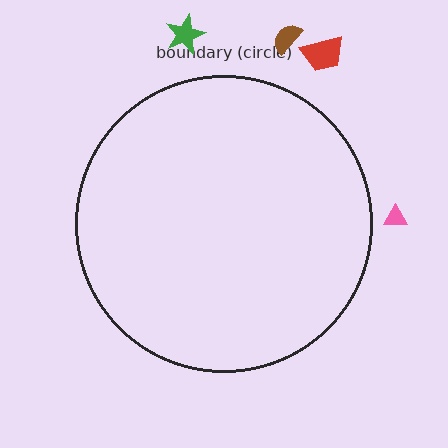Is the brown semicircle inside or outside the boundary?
Outside.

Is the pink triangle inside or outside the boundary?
Outside.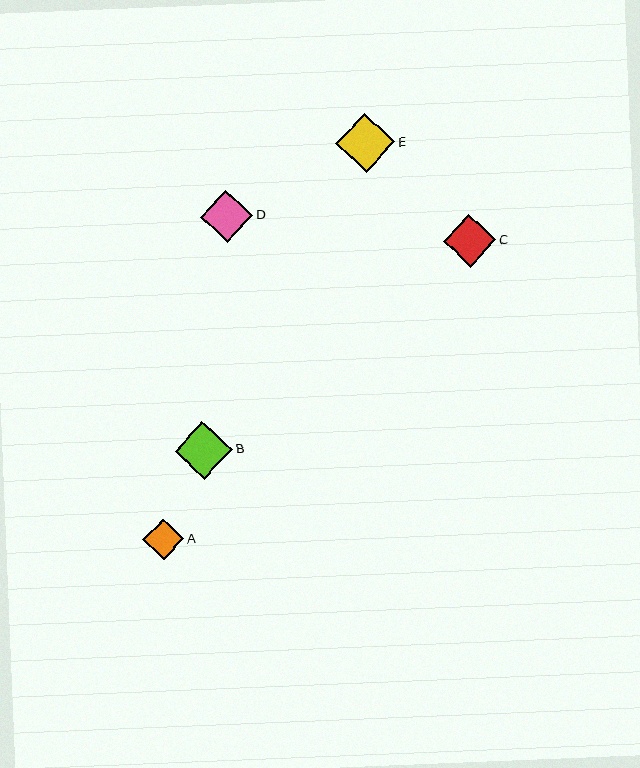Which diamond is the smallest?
Diamond A is the smallest with a size of approximately 41 pixels.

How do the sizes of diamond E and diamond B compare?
Diamond E and diamond B are approximately the same size.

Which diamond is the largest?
Diamond E is the largest with a size of approximately 59 pixels.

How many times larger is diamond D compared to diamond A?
Diamond D is approximately 1.3 times the size of diamond A.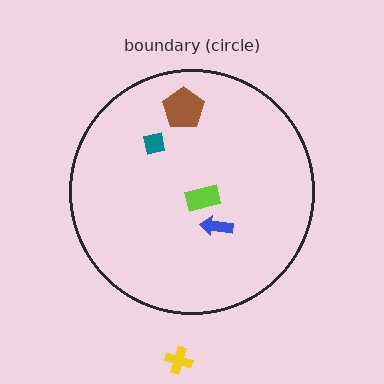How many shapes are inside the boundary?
4 inside, 1 outside.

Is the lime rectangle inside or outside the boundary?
Inside.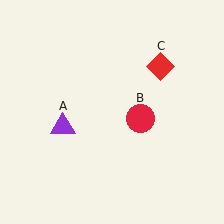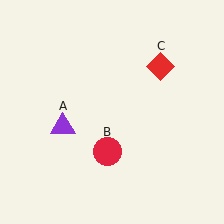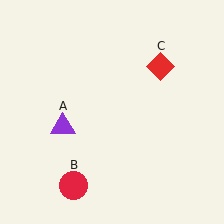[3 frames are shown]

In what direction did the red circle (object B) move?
The red circle (object B) moved down and to the left.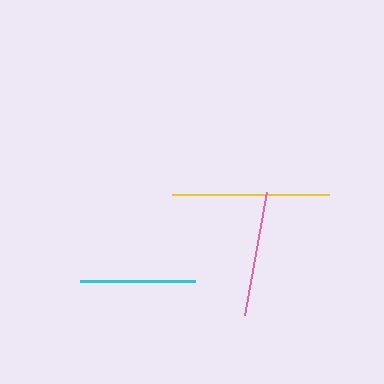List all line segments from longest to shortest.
From longest to shortest: yellow, pink, cyan.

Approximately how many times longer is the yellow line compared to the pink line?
The yellow line is approximately 1.3 times the length of the pink line.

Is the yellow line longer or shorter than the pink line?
The yellow line is longer than the pink line.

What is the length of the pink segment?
The pink segment is approximately 125 pixels long.